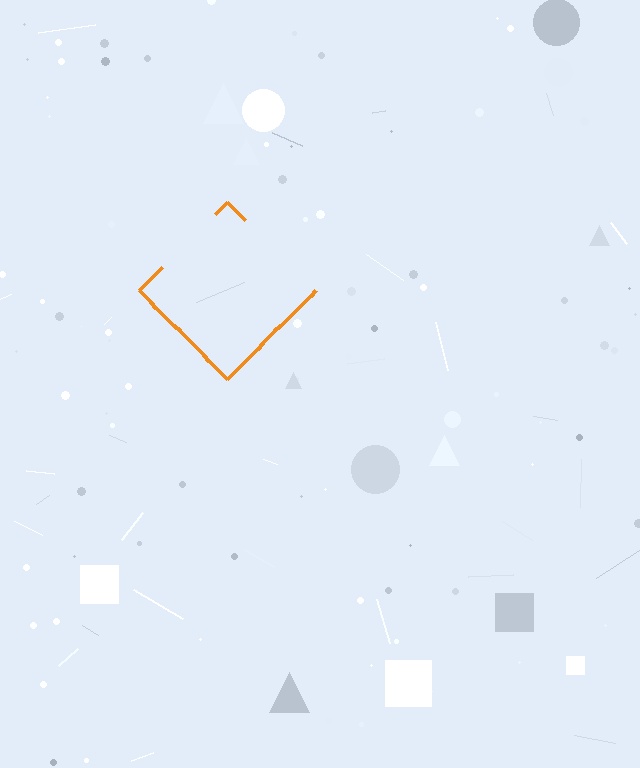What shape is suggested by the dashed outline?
The dashed outline suggests a diamond.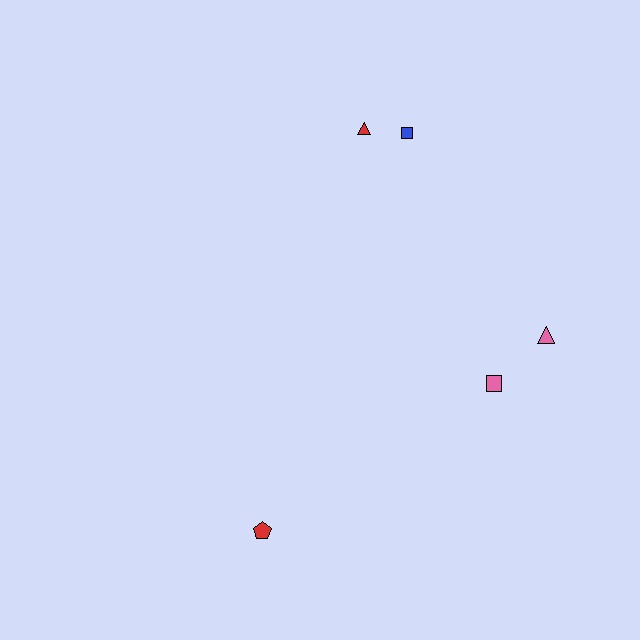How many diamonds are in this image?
There are no diamonds.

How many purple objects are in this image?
There are no purple objects.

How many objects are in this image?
There are 5 objects.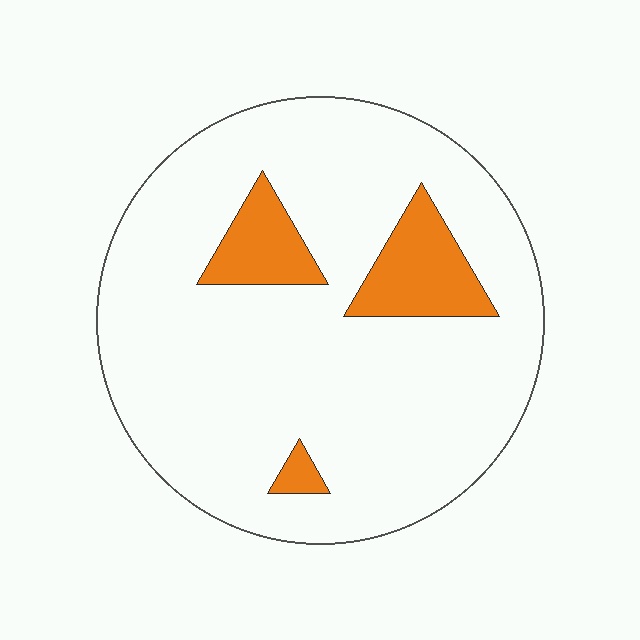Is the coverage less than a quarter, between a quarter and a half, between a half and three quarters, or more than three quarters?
Less than a quarter.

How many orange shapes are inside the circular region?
3.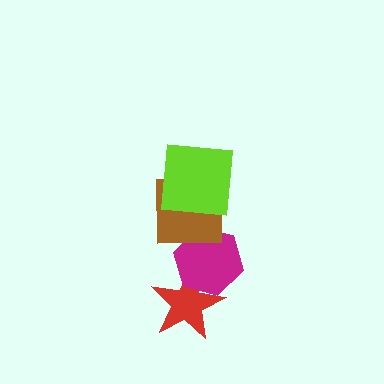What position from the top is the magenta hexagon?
The magenta hexagon is 3rd from the top.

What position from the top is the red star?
The red star is 4th from the top.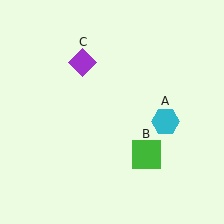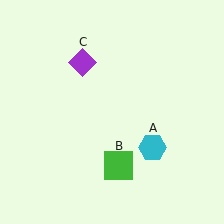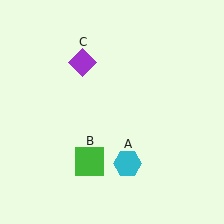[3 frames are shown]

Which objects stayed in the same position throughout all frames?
Purple diamond (object C) remained stationary.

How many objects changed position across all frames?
2 objects changed position: cyan hexagon (object A), green square (object B).